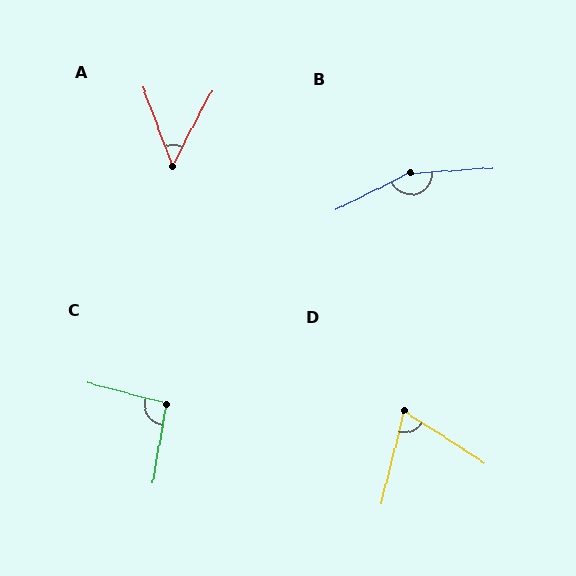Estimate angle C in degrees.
Approximately 95 degrees.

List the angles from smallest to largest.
A (48°), D (71°), C (95°), B (157°).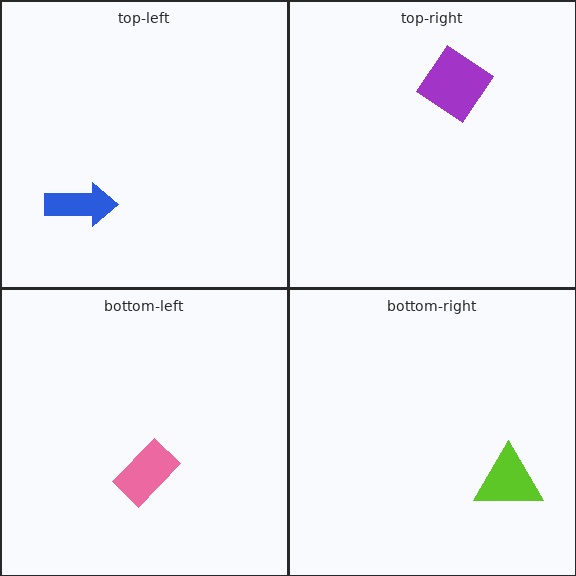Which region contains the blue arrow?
The top-left region.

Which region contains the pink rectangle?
The bottom-left region.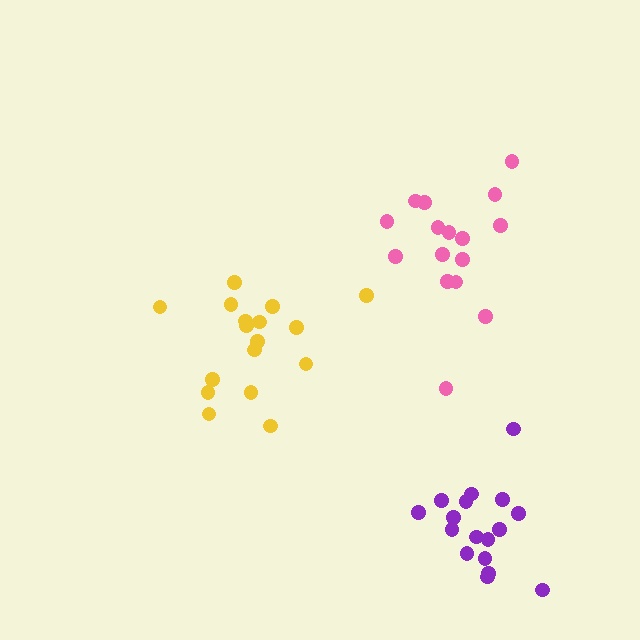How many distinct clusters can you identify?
There are 3 distinct clusters.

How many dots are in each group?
Group 1: 17 dots, Group 2: 16 dots, Group 3: 17 dots (50 total).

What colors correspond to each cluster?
The clusters are colored: yellow, pink, purple.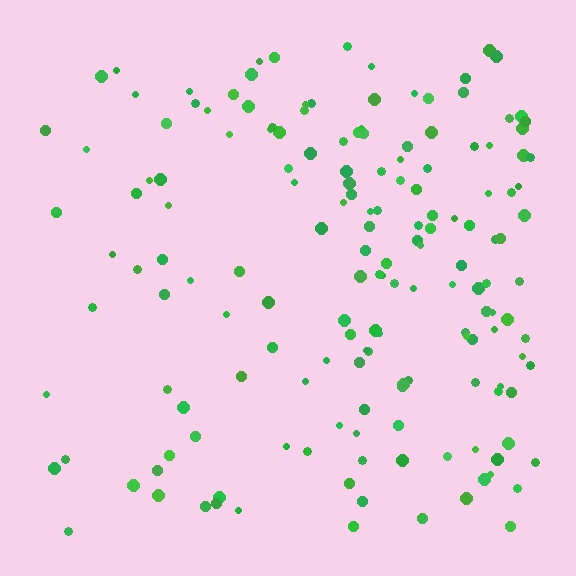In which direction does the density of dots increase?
From left to right, with the right side densest.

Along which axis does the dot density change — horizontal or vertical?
Horizontal.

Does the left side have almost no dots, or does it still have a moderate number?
Still a moderate number, just noticeably fewer than the right.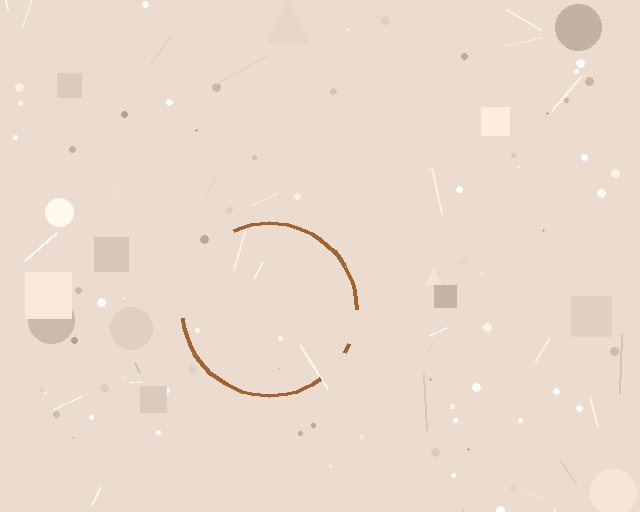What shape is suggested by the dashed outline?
The dashed outline suggests a circle.